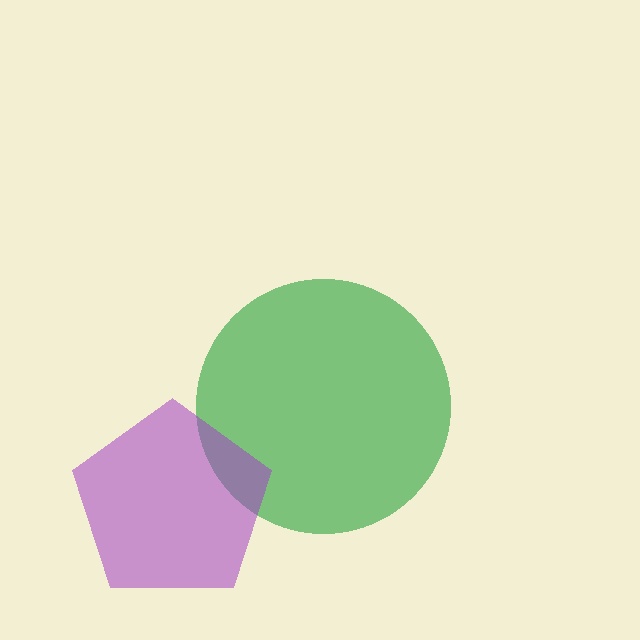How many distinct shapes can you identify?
There are 2 distinct shapes: a green circle, a purple pentagon.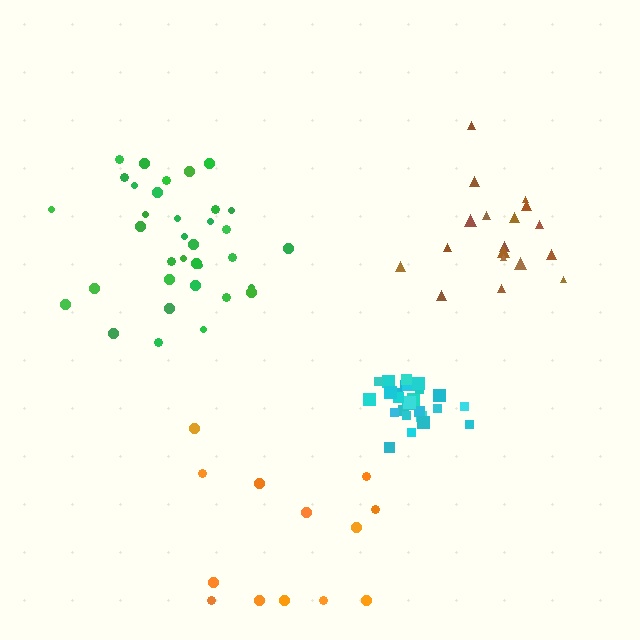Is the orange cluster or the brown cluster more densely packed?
Brown.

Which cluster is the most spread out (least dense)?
Orange.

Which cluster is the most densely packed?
Cyan.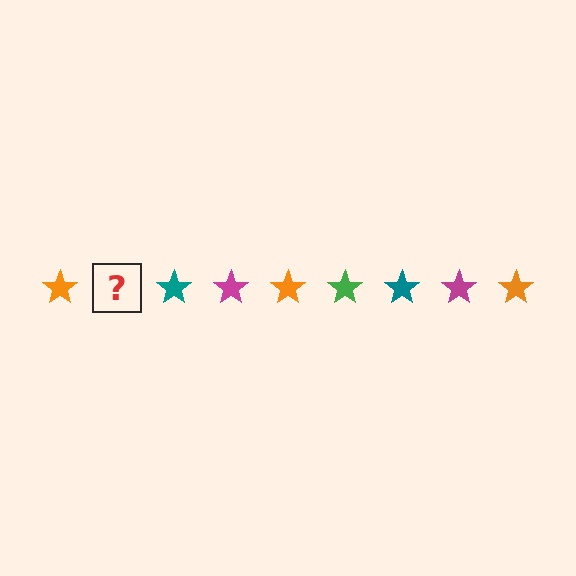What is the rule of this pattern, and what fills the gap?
The rule is that the pattern cycles through orange, green, teal, magenta stars. The gap should be filled with a green star.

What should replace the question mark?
The question mark should be replaced with a green star.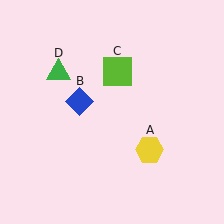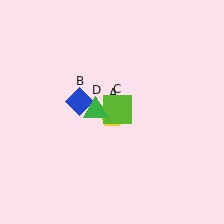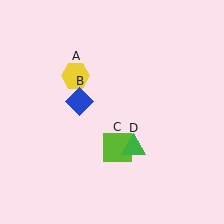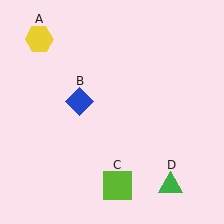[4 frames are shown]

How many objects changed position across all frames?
3 objects changed position: yellow hexagon (object A), lime square (object C), green triangle (object D).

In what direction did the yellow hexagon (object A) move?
The yellow hexagon (object A) moved up and to the left.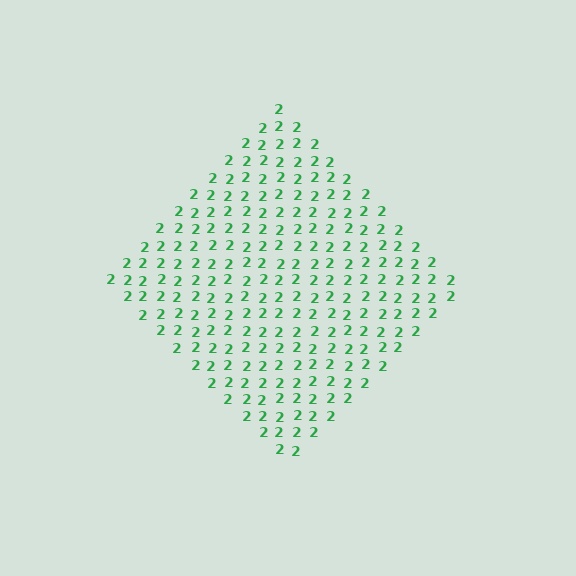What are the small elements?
The small elements are digit 2's.